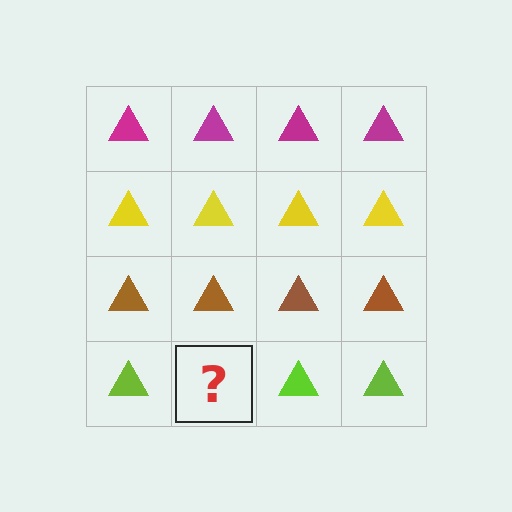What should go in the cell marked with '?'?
The missing cell should contain a lime triangle.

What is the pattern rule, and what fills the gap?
The rule is that each row has a consistent color. The gap should be filled with a lime triangle.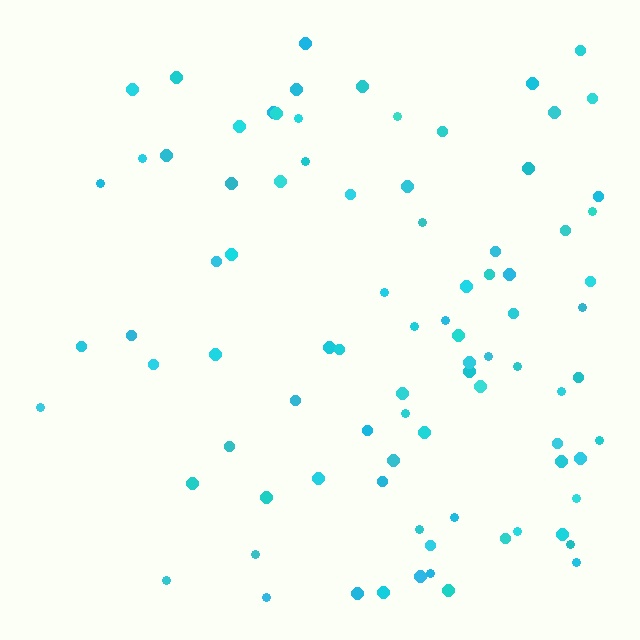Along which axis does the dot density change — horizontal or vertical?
Horizontal.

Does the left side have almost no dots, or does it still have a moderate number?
Still a moderate number, just noticeably fewer than the right.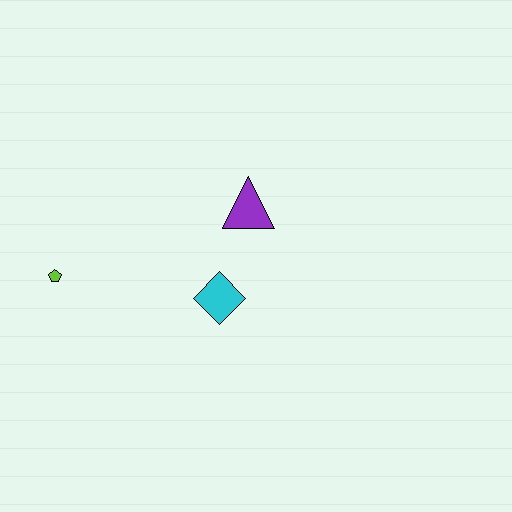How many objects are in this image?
There are 3 objects.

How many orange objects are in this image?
There are no orange objects.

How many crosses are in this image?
There are no crosses.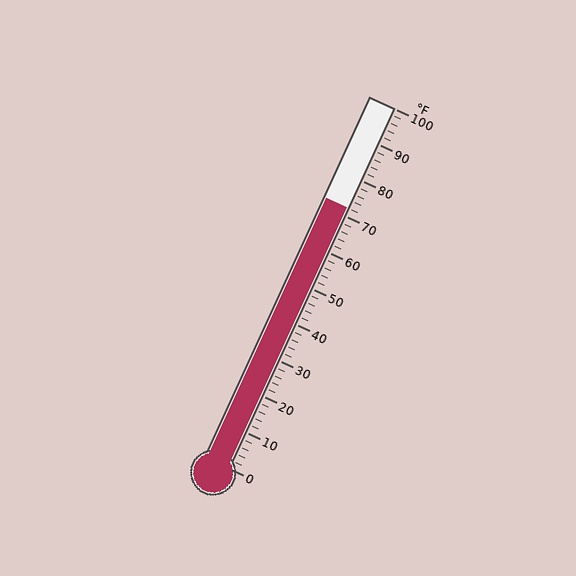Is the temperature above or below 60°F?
The temperature is above 60°F.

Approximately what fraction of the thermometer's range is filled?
The thermometer is filled to approximately 70% of its range.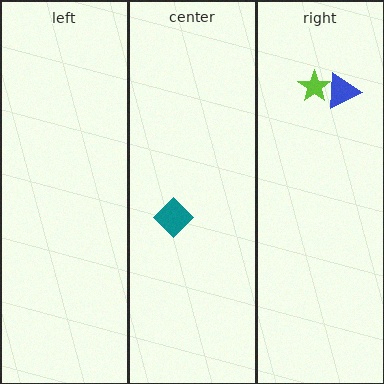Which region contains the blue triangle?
The right region.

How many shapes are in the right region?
2.